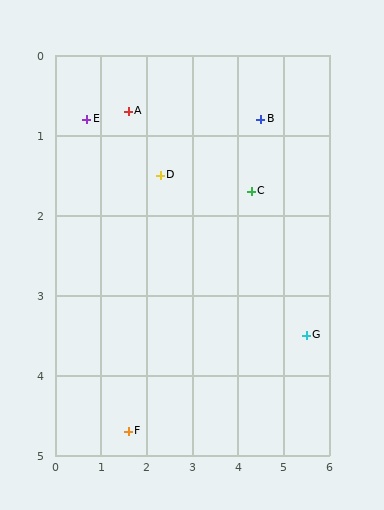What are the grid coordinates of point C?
Point C is at approximately (4.3, 1.7).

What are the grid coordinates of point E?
Point E is at approximately (0.7, 0.8).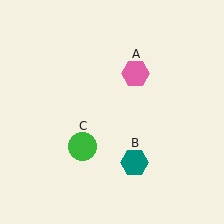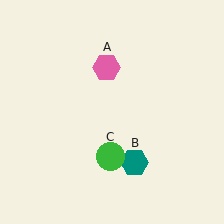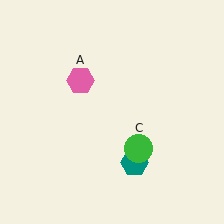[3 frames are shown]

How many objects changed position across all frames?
2 objects changed position: pink hexagon (object A), green circle (object C).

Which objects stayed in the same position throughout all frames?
Teal hexagon (object B) remained stationary.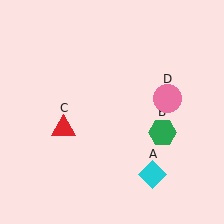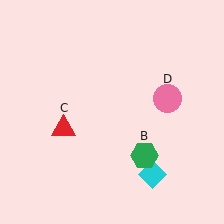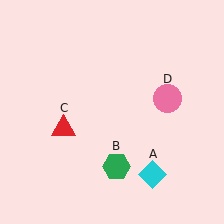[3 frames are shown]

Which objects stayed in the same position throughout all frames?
Cyan diamond (object A) and red triangle (object C) and pink circle (object D) remained stationary.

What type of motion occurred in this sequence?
The green hexagon (object B) rotated clockwise around the center of the scene.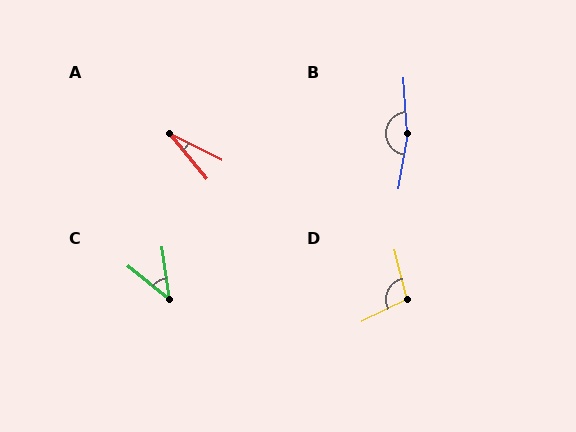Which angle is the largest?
B, at approximately 167 degrees.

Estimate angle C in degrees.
Approximately 43 degrees.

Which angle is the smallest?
A, at approximately 24 degrees.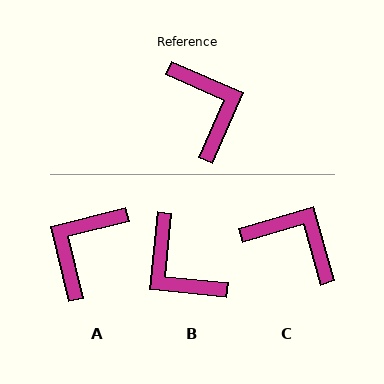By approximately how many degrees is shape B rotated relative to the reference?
Approximately 162 degrees clockwise.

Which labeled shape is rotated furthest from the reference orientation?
B, about 162 degrees away.